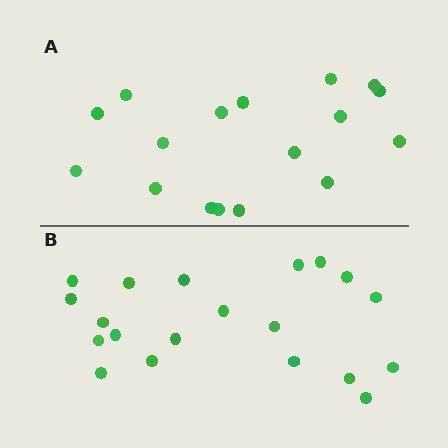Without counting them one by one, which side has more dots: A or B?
Region B (the bottom region) has more dots.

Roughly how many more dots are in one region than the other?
Region B has just a few more — roughly 2 or 3 more dots than region A.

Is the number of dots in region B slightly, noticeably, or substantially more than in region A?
Region B has only slightly more — the two regions are fairly close. The ratio is roughly 1.2 to 1.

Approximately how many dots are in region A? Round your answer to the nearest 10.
About 20 dots. (The exact count is 17, which rounds to 20.)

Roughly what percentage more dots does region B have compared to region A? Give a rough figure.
About 20% more.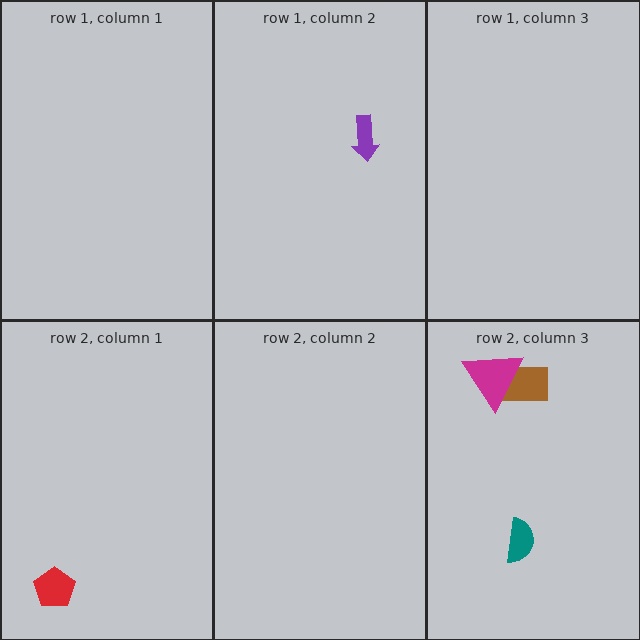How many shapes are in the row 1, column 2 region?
1.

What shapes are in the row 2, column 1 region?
The red pentagon.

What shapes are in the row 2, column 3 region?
The brown rectangle, the teal semicircle, the magenta triangle.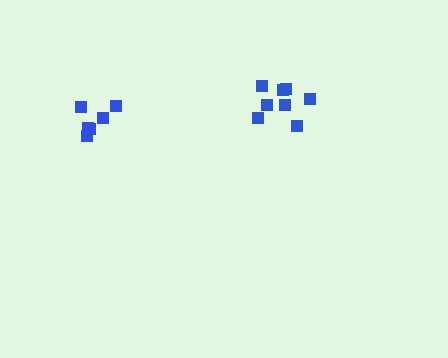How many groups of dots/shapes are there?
There are 2 groups.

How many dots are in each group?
Group 1: 8 dots, Group 2: 6 dots (14 total).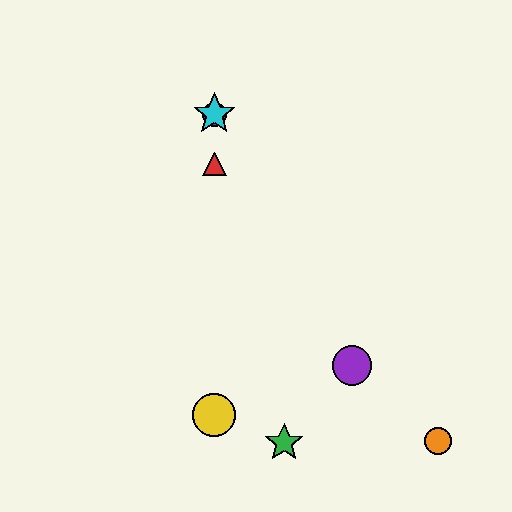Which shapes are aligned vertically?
The red triangle, the blue circle, the yellow circle, the cyan star are aligned vertically.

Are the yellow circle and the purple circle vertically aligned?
No, the yellow circle is at x≈214 and the purple circle is at x≈352.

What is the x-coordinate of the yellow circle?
The yellow circle is at x≈214.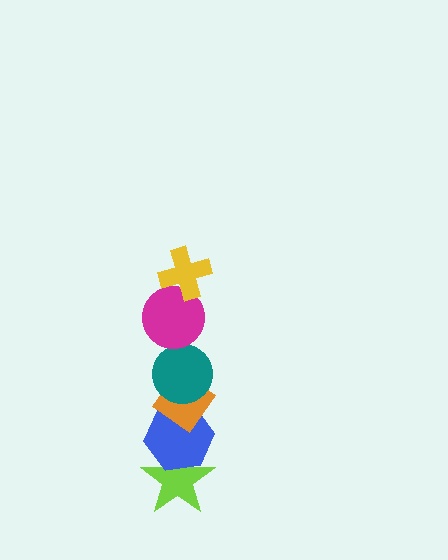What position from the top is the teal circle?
The teal circle is 3rd from the top.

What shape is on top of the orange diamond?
The teal circle is on top of the orange diamond.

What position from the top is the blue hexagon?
The blue hexagon is 5th from the top.